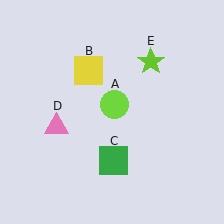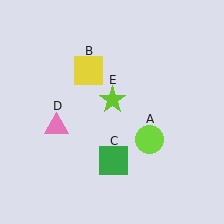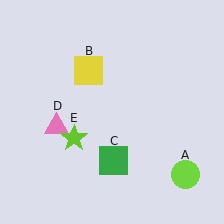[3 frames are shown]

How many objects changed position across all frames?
2 objects changed position: lime circle (object A), lime star (object E).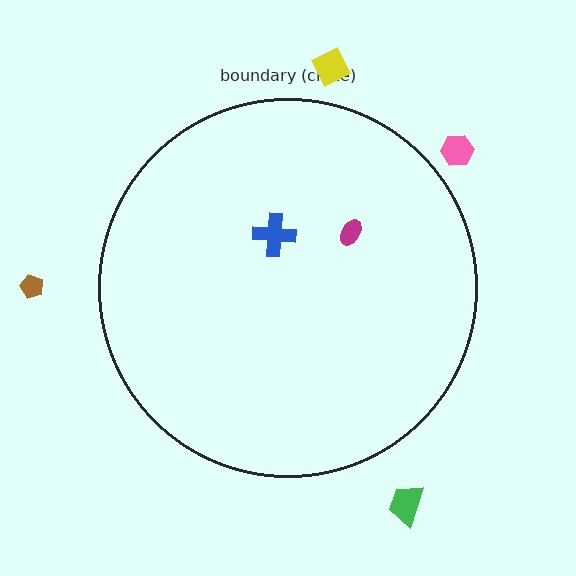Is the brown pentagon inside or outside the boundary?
Outside.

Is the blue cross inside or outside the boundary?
Inside.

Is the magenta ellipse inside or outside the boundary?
Inside.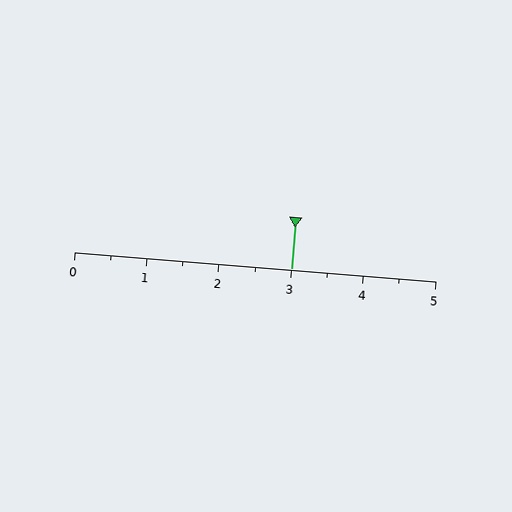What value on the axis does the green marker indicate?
The marker indicates approximately 3.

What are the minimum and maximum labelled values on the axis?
The axis runs from 0 to 5.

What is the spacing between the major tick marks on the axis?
The major ticks are spaced 1 apart.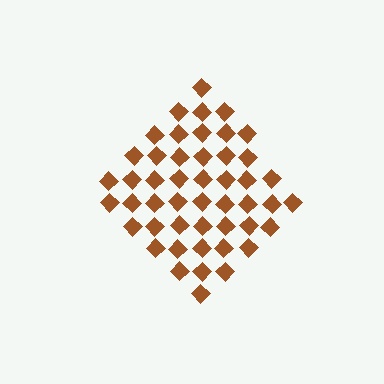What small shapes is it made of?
It is made of small diamonds.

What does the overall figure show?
The overall figure shows a diamond.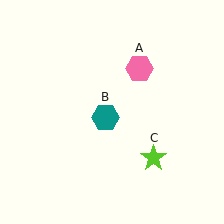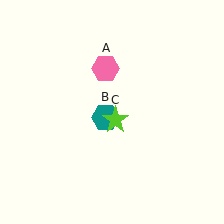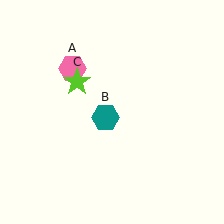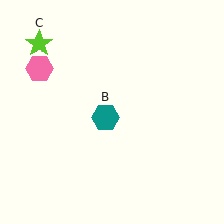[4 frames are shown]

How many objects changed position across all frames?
2 objects changed position: pink hexagon (object A), lime star (object C).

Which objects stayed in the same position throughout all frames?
Teal hexagon (object B) remained stationary.